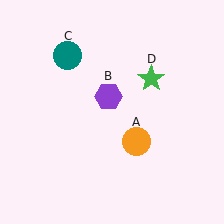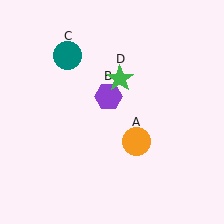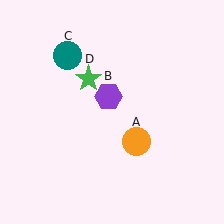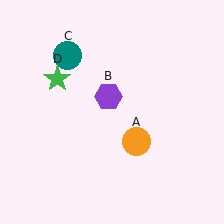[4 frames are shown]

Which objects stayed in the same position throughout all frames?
Orange circle (object A) and purple hexagon (object B) and teal circle (object C) remained stationary.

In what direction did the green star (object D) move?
The green star (object D) moved left.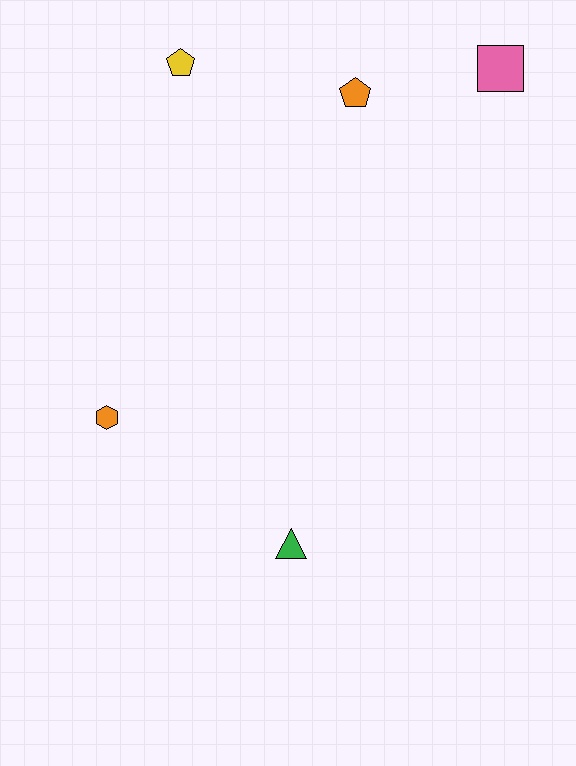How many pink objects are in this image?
There is 1 pink object.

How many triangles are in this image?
There is 1 triangle.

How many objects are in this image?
There are 5 objects.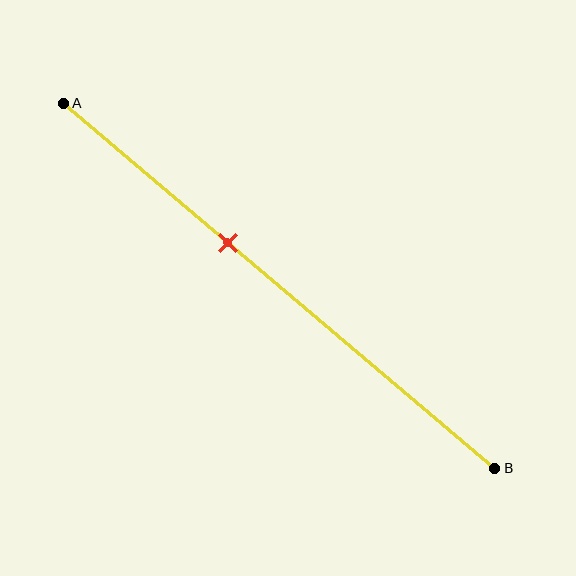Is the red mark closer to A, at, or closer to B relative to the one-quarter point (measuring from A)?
The red mark is closer to point B than the one-quarter point of segment AB.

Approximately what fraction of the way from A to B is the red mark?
The red mark is approximately 40% of the way from A to B.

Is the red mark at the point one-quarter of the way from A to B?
No, the mark is at about 40% from A, not at the 25% one-quarter point.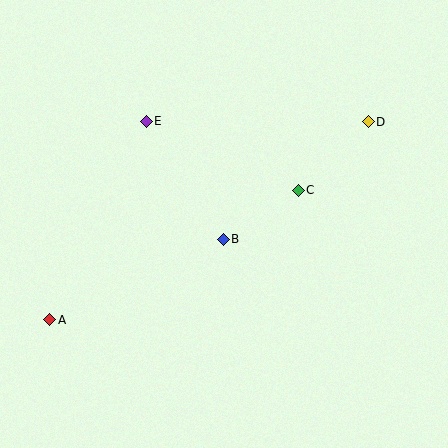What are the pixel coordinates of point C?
Point C is at (298, 190).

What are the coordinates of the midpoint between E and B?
The midpoint between E and B is at (185, 180).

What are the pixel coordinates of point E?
Point E is at (146, 121).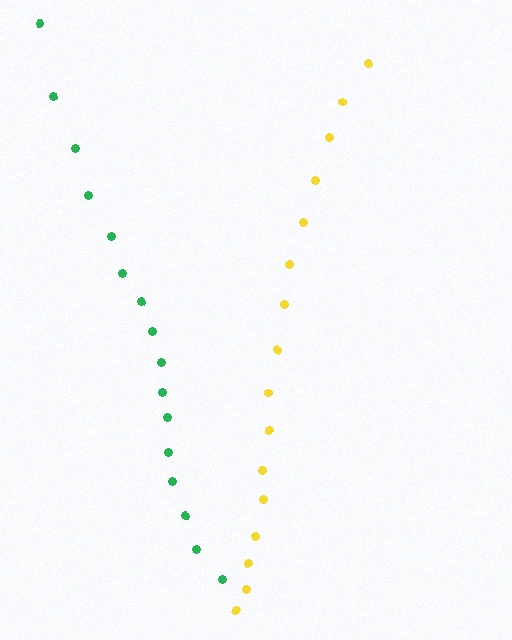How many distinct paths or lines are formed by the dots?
There are 2 distinct paths.